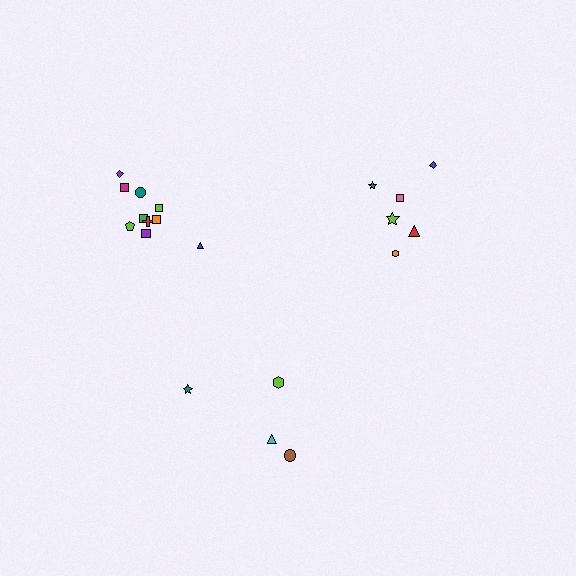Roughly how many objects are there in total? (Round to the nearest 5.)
Roughly 20 objects in total.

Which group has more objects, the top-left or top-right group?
The top-left group.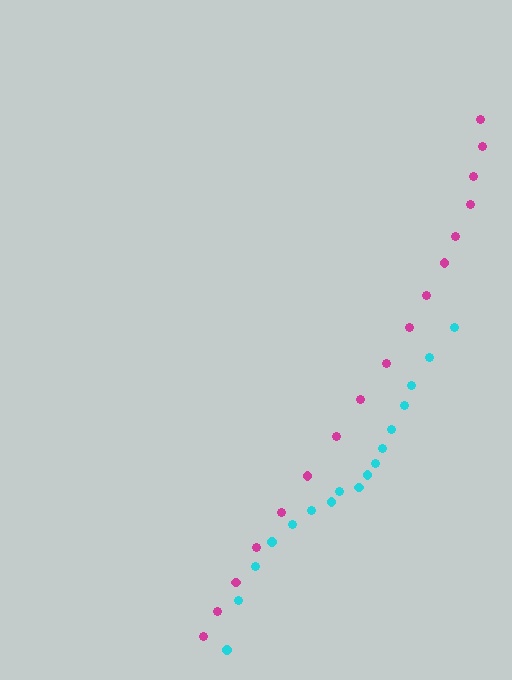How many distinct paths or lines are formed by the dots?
There are 2 distinct paths.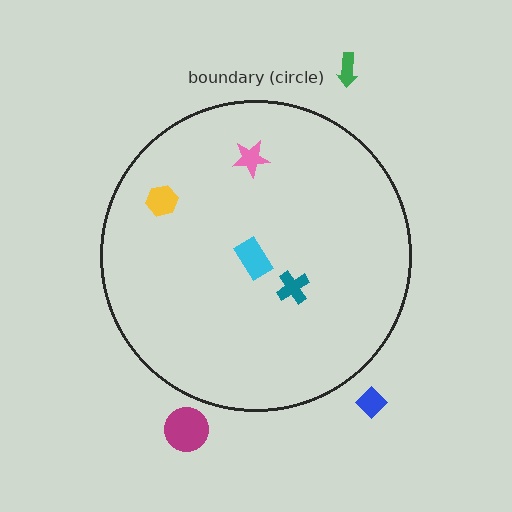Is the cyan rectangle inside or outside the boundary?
Inside.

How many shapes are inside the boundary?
4 inside, 3 outside.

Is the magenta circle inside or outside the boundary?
Outside.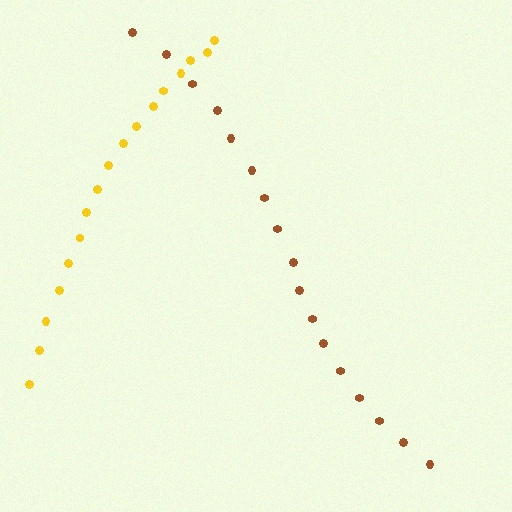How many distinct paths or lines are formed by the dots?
There are 2 distinct paths.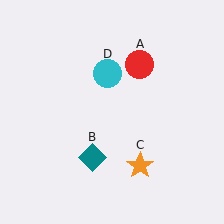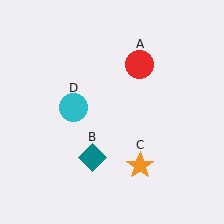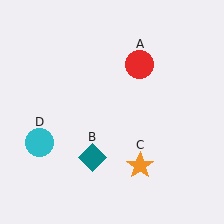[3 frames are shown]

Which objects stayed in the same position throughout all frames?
Red circle (object A) and teal diamond (object B) and orange star (object C) remained stationary.